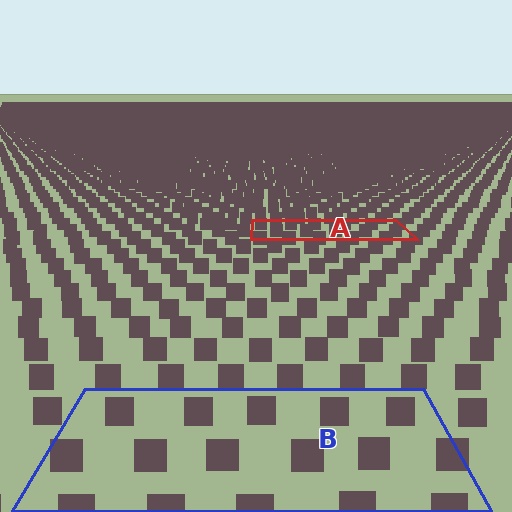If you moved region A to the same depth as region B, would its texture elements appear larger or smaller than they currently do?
They would appear larger. At a closer depth, the same texture elements are projected at a bigger on-screen size.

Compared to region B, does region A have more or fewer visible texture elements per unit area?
Region A has more texture elements per unit area — they are packed more densely because it is farther away.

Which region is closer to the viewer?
Region B is closer. The texture elements there are larger and more spread out.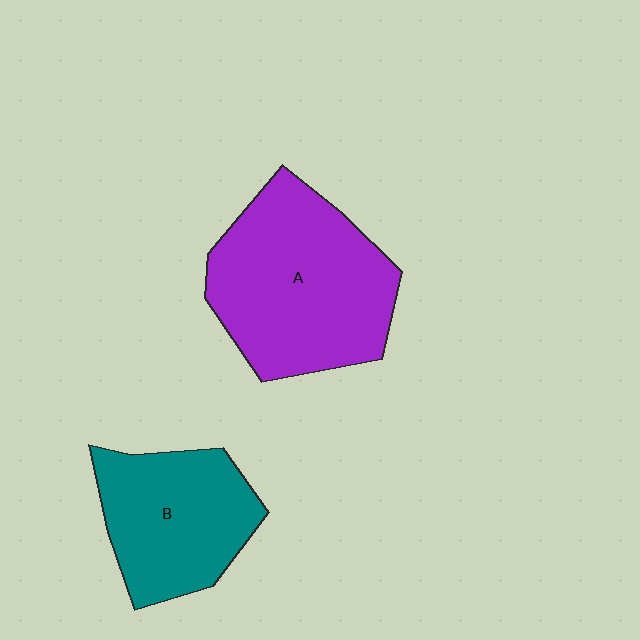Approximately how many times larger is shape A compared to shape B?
Approximately 1.4 times.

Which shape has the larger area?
Shape A (purple).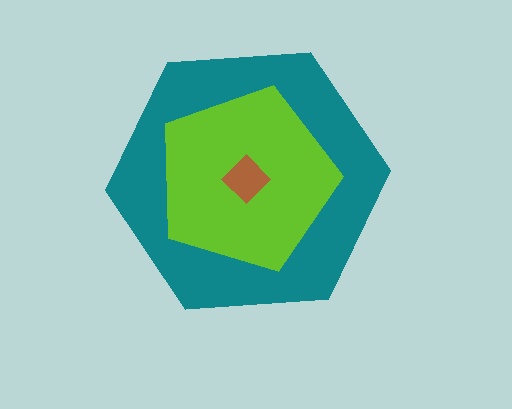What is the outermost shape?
The teal hexagon.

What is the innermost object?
The brown diamond.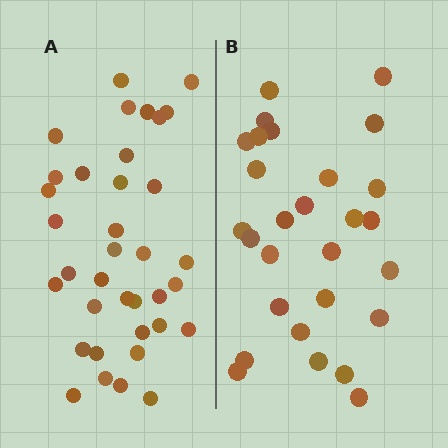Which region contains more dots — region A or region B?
Region A (the left region) has more dots.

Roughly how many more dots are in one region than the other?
Region A has roughly 8 or so more dots than region B.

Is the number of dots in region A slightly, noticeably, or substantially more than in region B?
Region A has noticeably more, but not dramatically so. The ratio is roughly 1.3 to 1.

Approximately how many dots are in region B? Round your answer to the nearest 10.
About 30 dots. (The exact count is 28, which rounds to 30.)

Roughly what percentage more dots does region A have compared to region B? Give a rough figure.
About 30% more.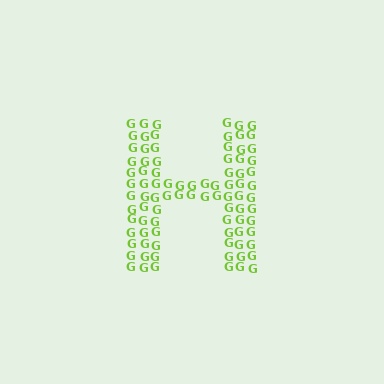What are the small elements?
The small elements are letter G's.